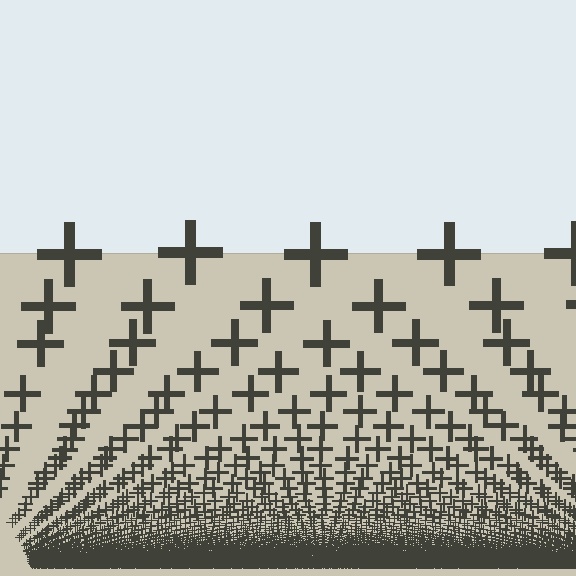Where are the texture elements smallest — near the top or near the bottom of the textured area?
Near the bottom.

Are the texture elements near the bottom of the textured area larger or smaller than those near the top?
Smaller. The gradient is inverted — elements near the bottom are smaller and denser.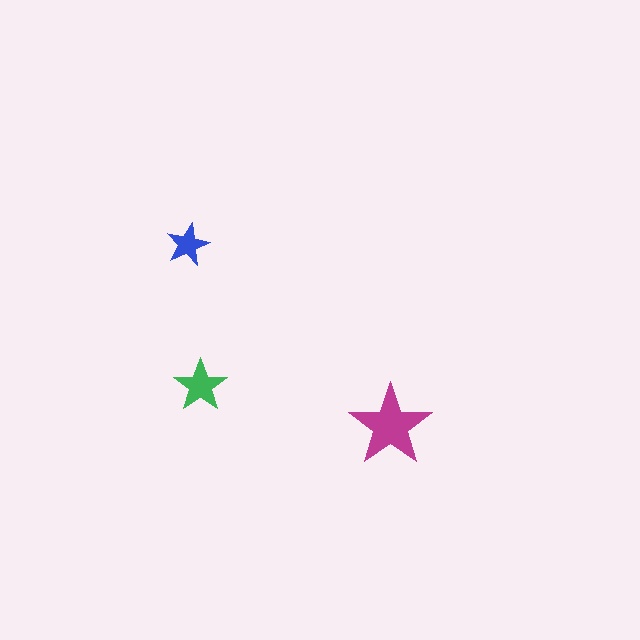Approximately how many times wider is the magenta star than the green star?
About 1.5 times wider.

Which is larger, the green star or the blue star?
The green one.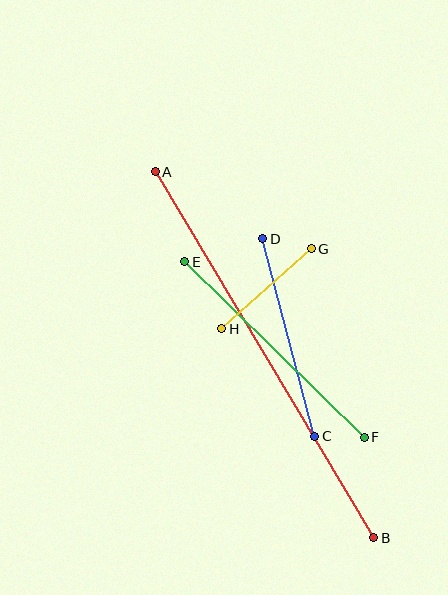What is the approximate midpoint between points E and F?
The midpoint is at approximately (274, 350) pixels.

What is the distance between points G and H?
The distance is approximately 120 pixels.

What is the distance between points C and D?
The distance is approximately 204 pixels.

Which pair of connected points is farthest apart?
Points A and B are farthest apart.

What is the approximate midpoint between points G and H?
The midpoint is at approximately (266, 289) pixels.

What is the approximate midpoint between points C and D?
The midpoint is at approximately (289, 337) pixels.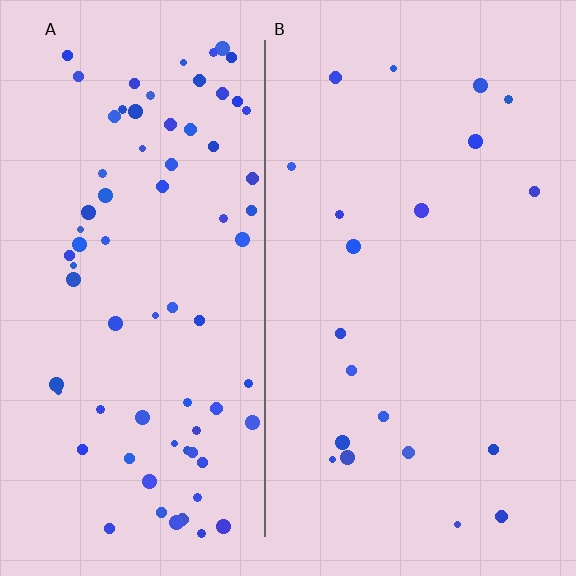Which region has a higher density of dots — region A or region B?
A (the left).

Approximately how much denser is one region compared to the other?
Approximately 3.7× — region A over region B.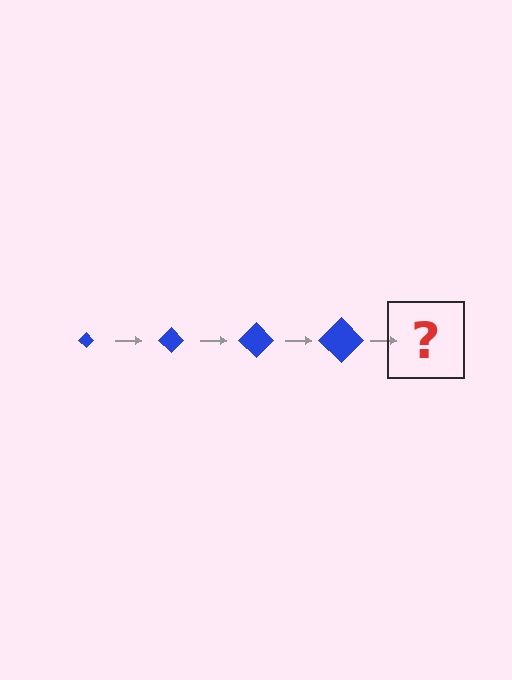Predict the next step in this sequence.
The next step is a blue diamond, larger than the previous one.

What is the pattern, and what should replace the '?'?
The pattern is that the diamond gets progressively larger each step. The '?' should be a blue diamond, larger than the previous one.